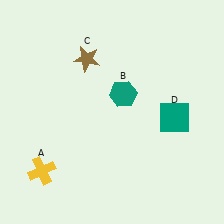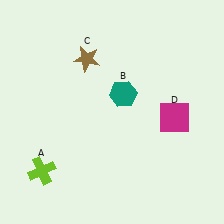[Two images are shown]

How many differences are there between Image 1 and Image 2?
There are 2 differences between the two images.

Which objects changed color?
A changed from yellow to lime. D changed from teal to magenta.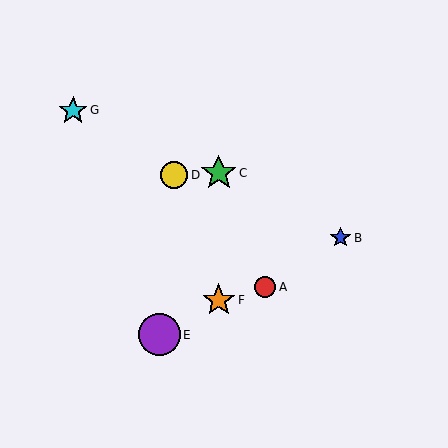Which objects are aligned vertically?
Objects C, F are aligned vertically.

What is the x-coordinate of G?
Object G is at x≈73.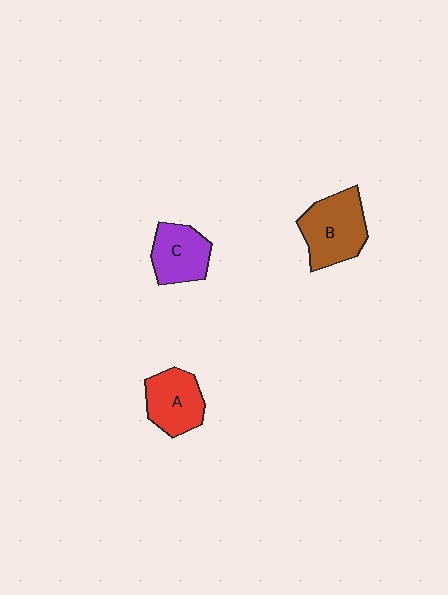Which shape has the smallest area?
Shape C (purple).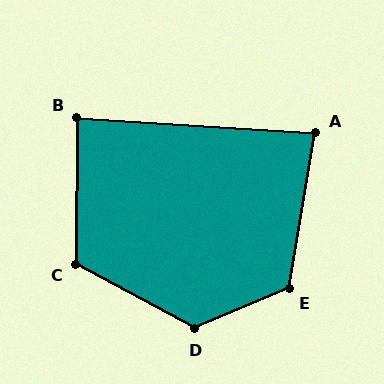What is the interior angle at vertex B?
Approximately 87 degrees (approximately right).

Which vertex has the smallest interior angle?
A, at approximately 84 degrees.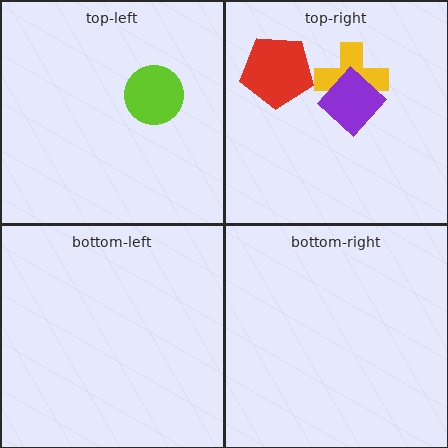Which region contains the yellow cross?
The top-right region.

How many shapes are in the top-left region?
1.